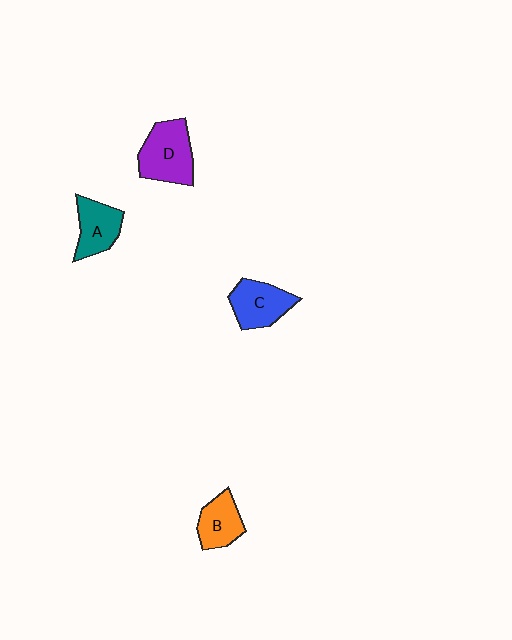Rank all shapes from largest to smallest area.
From largest to smallest: D (purple), C (blue), A (teal), B (orange).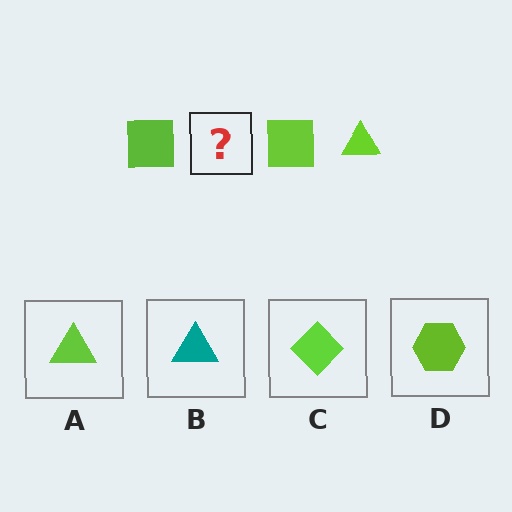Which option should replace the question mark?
Option A.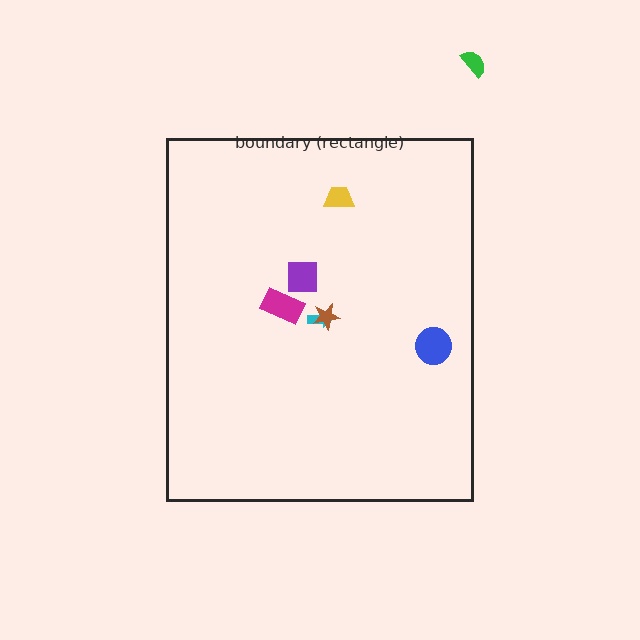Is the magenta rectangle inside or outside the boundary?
Inside.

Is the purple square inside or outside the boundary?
Inside.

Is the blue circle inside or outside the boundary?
Inside.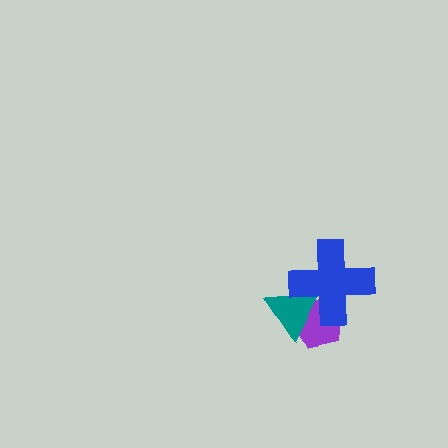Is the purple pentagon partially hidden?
Yes, it is partially covered by another shape.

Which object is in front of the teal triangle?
The blue cross is in front of the teal triangle.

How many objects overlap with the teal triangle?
2 objects overlap with the teal triangle.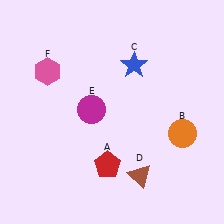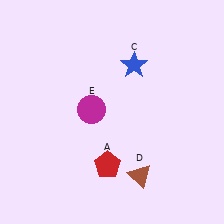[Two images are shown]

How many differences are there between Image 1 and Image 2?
There are 2 differences between the two images.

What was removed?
The orange circle (B), the pink hexagon (F) were removed in Image 2.